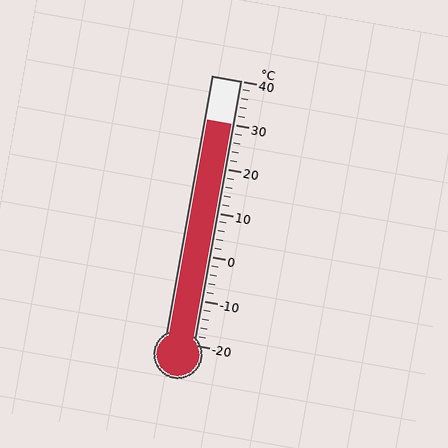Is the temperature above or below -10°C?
The temperature is above -10°C.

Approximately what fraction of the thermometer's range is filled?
The thermometer is filled to approximately 85% of its range.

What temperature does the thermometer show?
The thermometer shows approximately 30°C.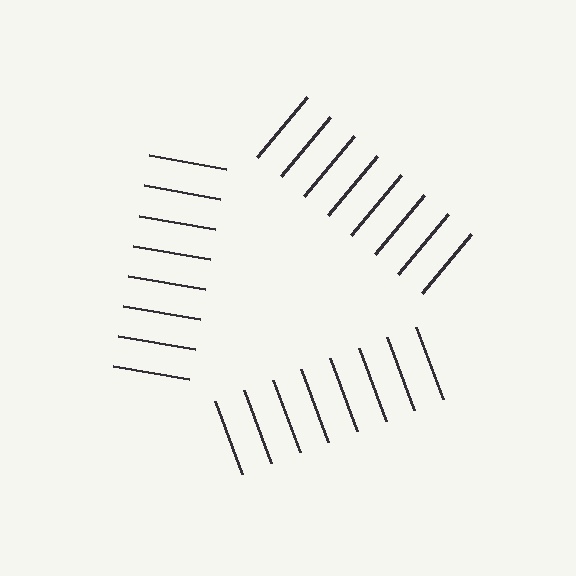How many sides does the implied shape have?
3 sides — the line-ends trace a triangle.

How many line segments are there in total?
24 — 8 along each of the 3 edges.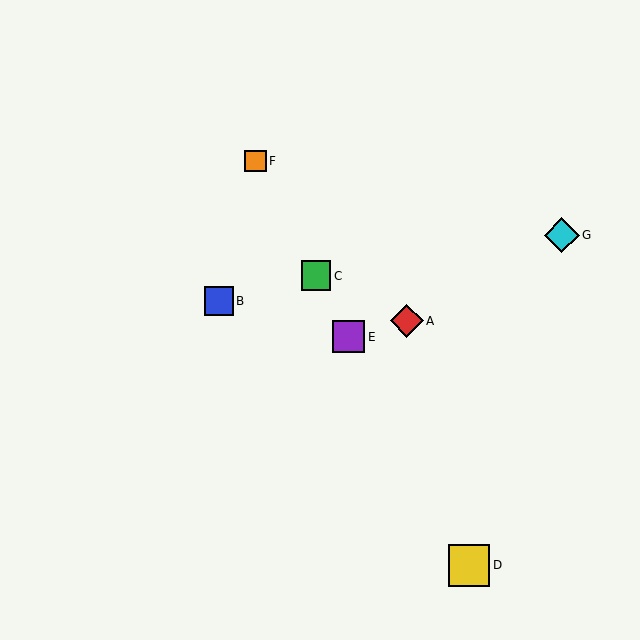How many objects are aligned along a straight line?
4 objects (C, D, E, F) are aligned along a straight line.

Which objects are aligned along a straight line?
Objects C, D, E, F are aligned along a straight line.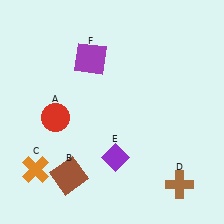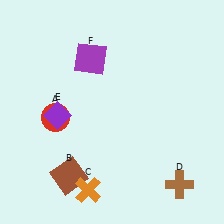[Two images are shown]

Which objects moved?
The objects that moved are: the orange cross (C), the purple diamond (E).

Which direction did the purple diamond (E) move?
The purple diamond (E) moved left.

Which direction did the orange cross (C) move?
The orange cross (C) moved right.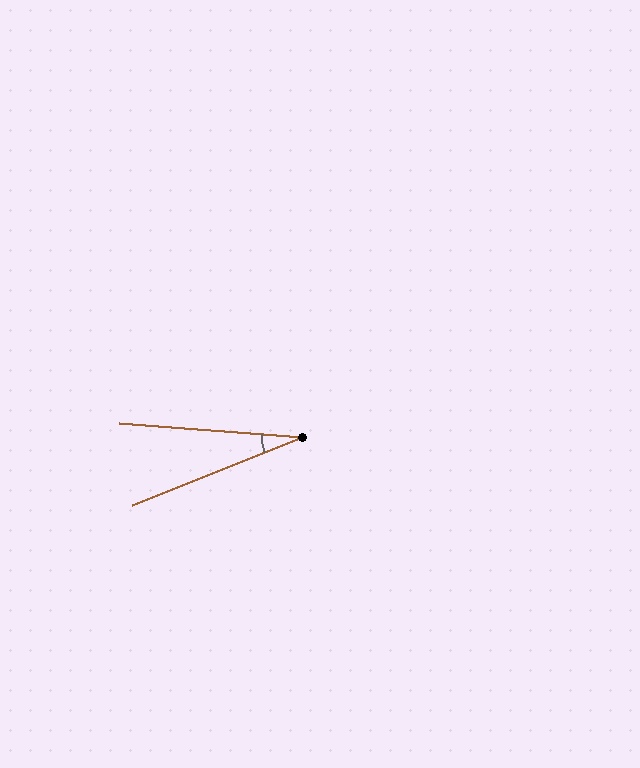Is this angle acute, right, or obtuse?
It is acute.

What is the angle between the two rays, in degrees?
Approximately 26 degrees.